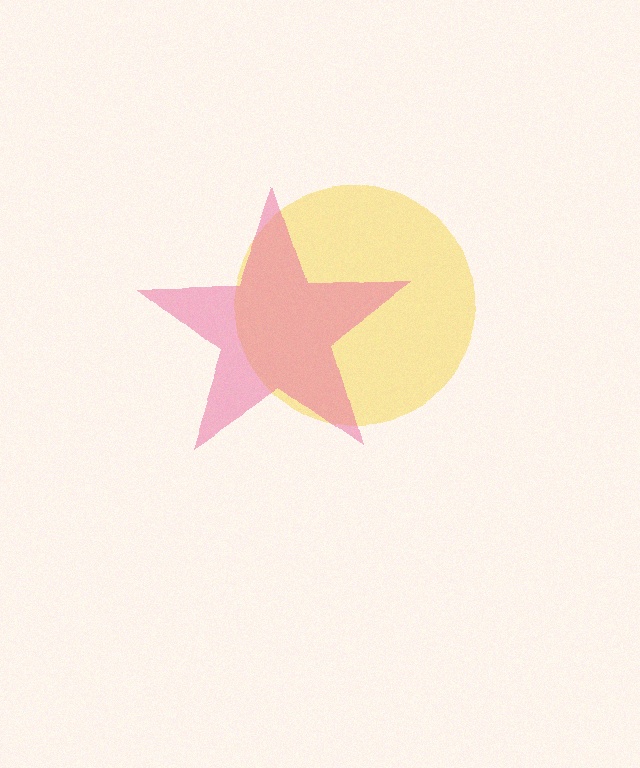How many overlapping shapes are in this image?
There are 2 overlapping shapes in the image.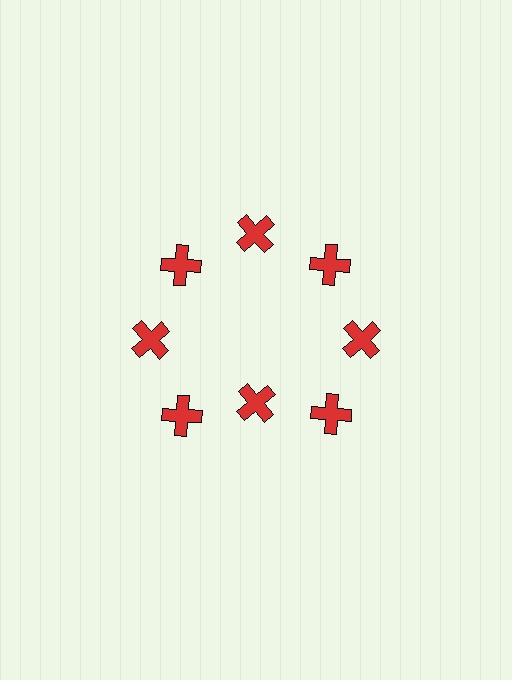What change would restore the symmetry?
The symmetry would be restored by moving it outward, back onto the ring so that all 8 crosses sit at equal angles and equal distance from the center.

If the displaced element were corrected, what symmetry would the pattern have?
It would have 8-fold rotational symmetry — the pattern would map onto itself every 45 degrees.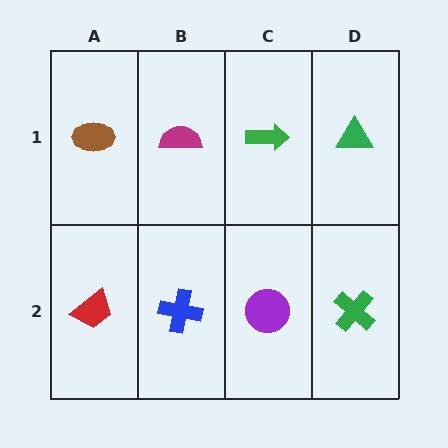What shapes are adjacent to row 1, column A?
A red trapezoid (row 2, column A), a magenta semicircle (row 1, column B).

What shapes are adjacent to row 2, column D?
A green triangle (row 1, column D), a purple circle (row 2, column C).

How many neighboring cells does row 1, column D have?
2.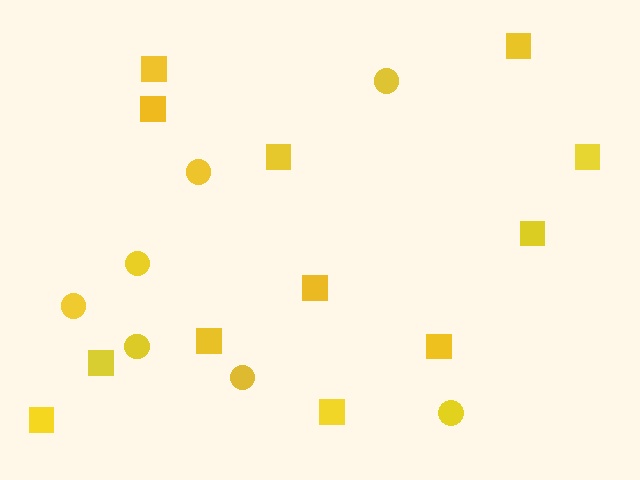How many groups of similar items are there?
There are 2 groups: one group of circles (7) and one group of squares (12).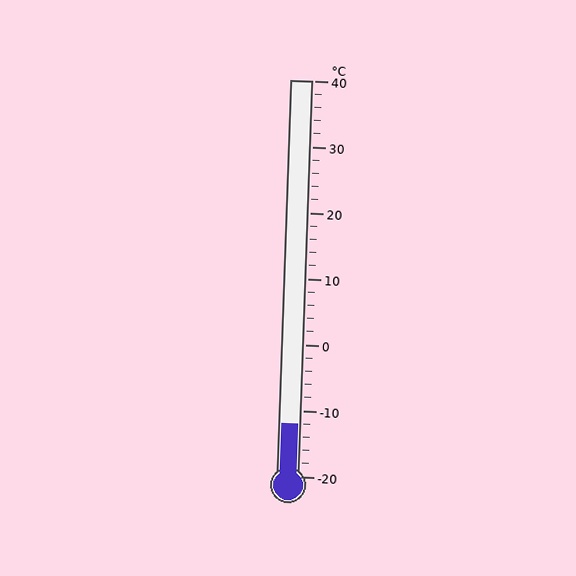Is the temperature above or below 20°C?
The temperature is below 20°C.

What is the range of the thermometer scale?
The thermometer scale ranges from -20°C to 40°C.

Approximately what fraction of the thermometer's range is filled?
The thermometer is filled to approximately 15% of its range.